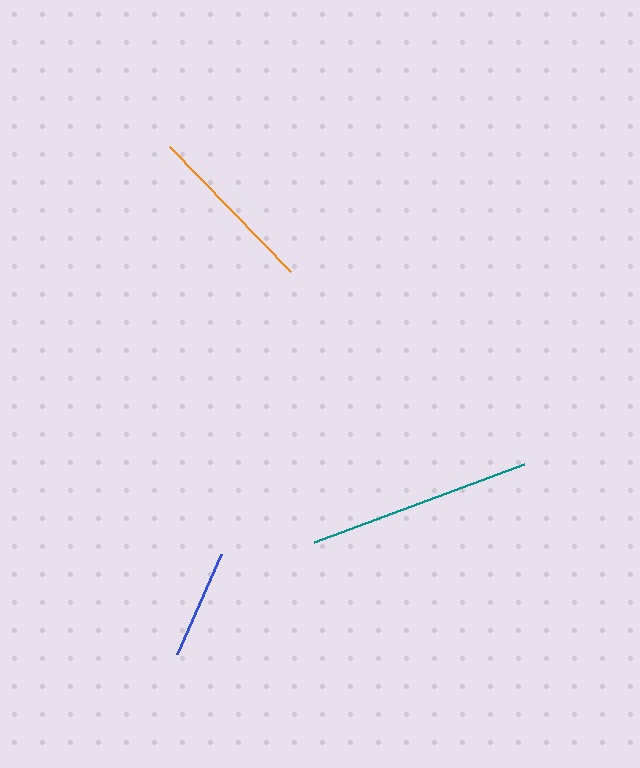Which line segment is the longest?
The teal line is the longest at approximately 224 pixels.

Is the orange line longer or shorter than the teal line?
The teal line is longer than the orange line.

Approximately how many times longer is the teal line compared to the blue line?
The teal line is approximately 2.1 times the length of the blue line.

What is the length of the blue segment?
The blue segment is approximately 108 pixels long.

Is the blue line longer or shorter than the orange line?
The orange line is longer than the blue line.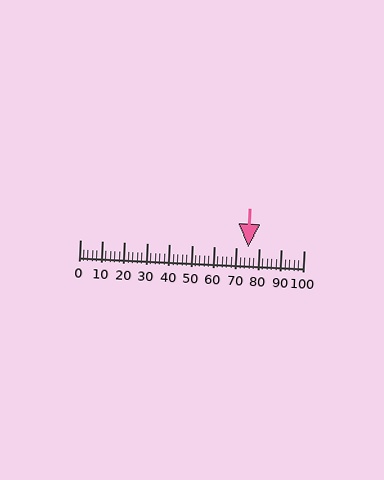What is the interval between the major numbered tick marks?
The major tick marks are spaced 10 units apart.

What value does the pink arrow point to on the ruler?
The pink arrow points to approximately 75.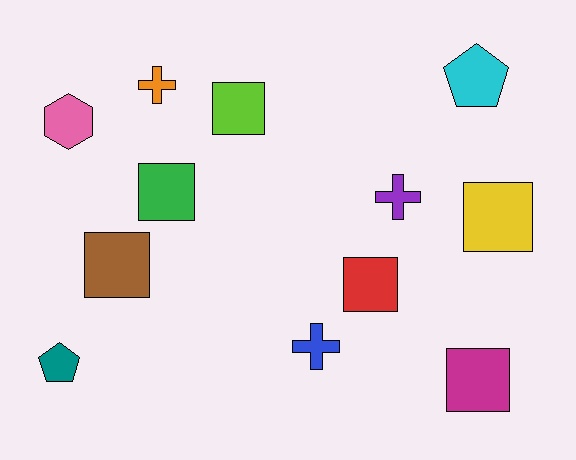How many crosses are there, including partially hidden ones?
There are 3 crosses.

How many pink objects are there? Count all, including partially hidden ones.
There is 1 pink object.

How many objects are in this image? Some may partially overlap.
There are 12 objects.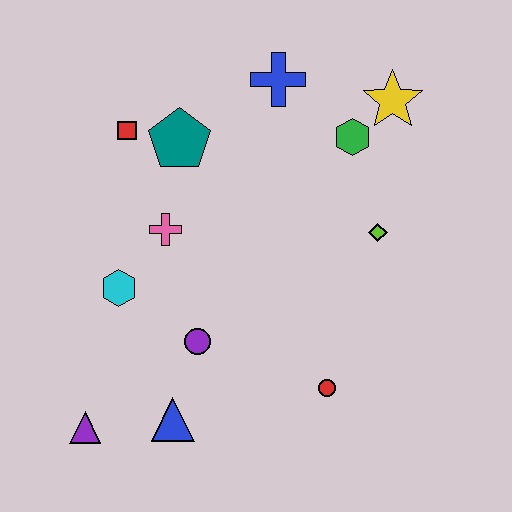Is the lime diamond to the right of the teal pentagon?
Yes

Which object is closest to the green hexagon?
The yellow star is closest to the green hexagon.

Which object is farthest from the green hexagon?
The purple triangle is farthest from the green hexagon.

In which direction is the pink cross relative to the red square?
The pink cross is below the red square.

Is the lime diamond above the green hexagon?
No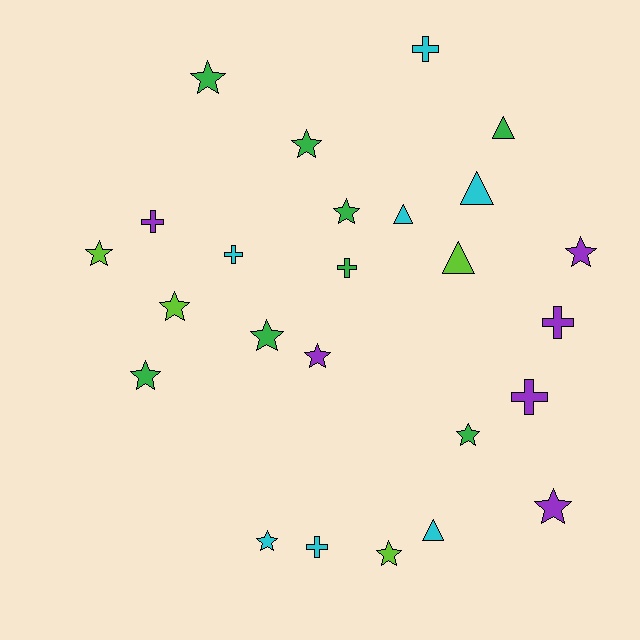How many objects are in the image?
There are 25 objects.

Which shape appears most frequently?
Star, with 13 objects.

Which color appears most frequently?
Green, with 8 objects.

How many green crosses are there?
There is 1 green cross.